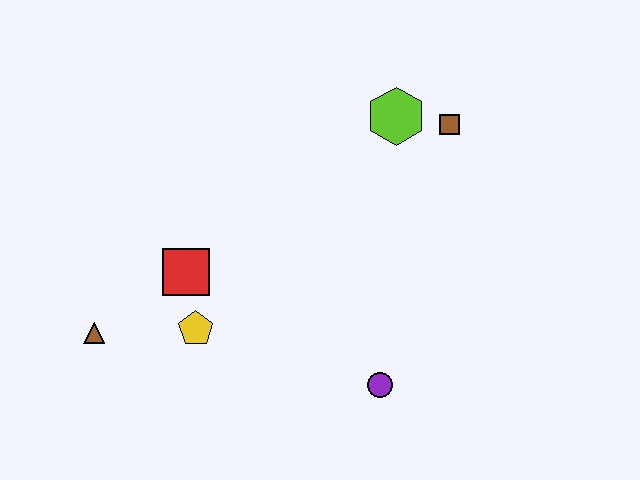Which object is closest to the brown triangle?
The yellow pentagon is closest to the brown triangle.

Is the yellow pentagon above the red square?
No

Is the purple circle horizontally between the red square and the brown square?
Yes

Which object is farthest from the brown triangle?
The brown square is farthest from the brown triangle.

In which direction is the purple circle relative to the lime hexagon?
The purple circle is below the lime hexagon.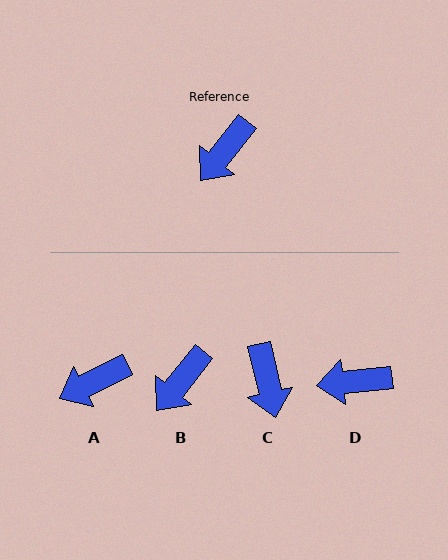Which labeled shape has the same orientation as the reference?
B.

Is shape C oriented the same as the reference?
No, it is off by about 52 degrees.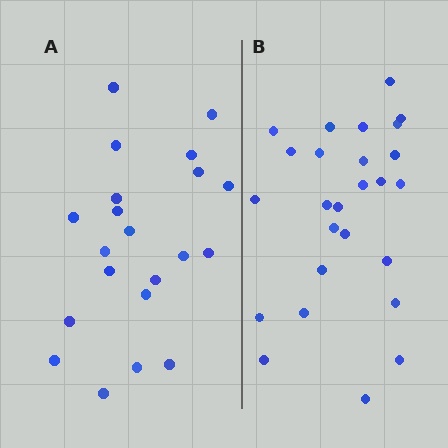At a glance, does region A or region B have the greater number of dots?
Region B (the right region) has more dots.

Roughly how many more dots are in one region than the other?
Region B has about 5 more dots than region A.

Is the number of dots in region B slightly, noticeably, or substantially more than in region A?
Region B has only slightly more — the two regions are fairly close. The ratio is roughly 1.2 to 1.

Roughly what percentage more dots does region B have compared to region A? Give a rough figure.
About 25% more.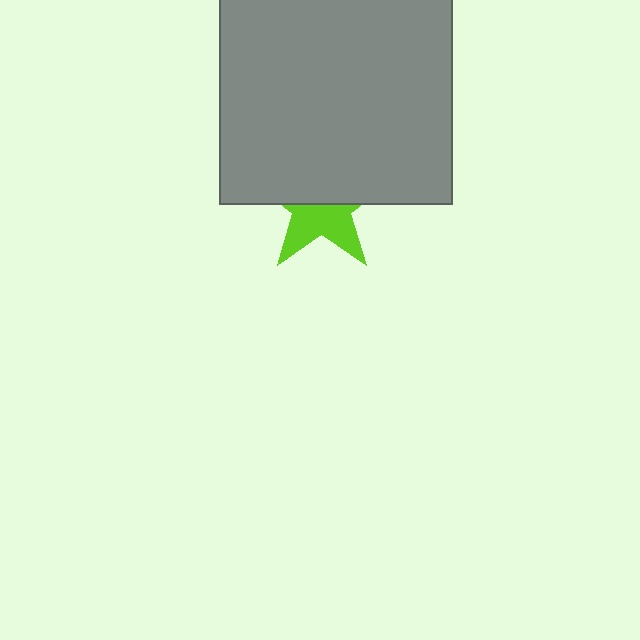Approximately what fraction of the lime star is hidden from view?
Roughly 56% of the lime star is hidden behind the gray square.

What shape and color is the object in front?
The object in front is a gray square.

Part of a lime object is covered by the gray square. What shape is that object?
It is a star.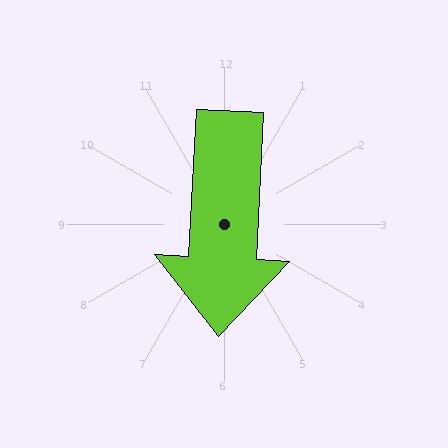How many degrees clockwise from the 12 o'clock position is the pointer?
Approximately 183 degrees.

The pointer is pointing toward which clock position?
Roughly 6 o'clock.